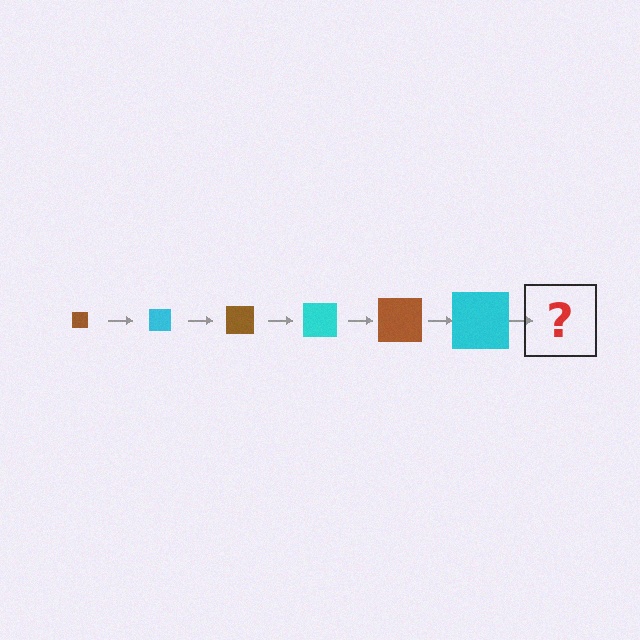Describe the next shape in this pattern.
It should be a brown square, larger than the previous one.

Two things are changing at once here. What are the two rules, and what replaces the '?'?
The two rules are that the square grows larger each step and the color cycles through brown and cyan. The '?' should be a brown square, larger than the previous one.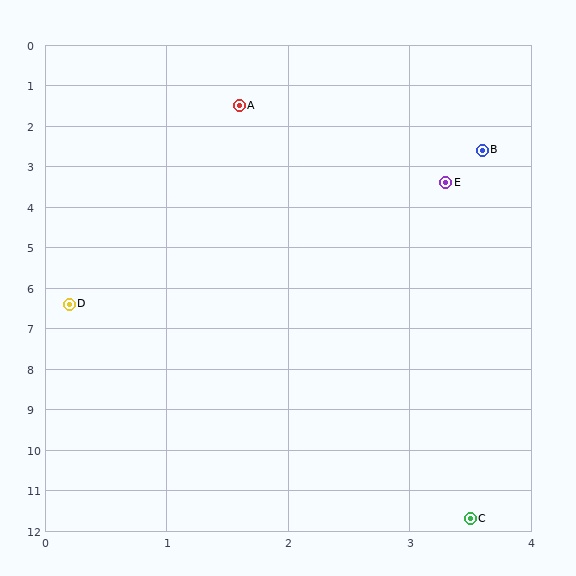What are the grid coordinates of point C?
Point C is at approximately (3.5, 11.7).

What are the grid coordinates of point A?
Point A is at approximately (1.6, 1.5).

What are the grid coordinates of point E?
Point E is at approximately (3.3, 3.4).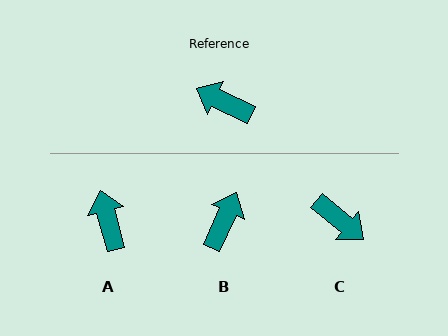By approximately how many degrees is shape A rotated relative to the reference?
Approximately 49 degrees clockwise.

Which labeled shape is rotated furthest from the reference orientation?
C, about 165 degrees away.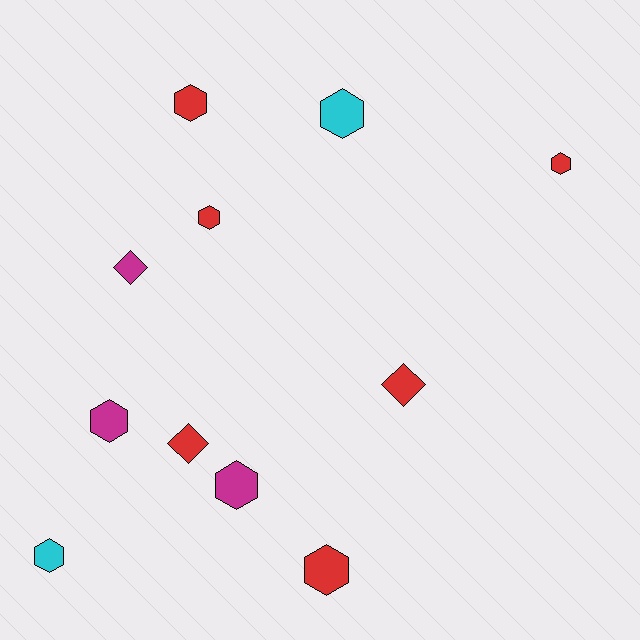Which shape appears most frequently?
Hexagon, with 8 objects.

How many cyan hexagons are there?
There are 2 cyan hexagons.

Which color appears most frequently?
Red, with 6 objects.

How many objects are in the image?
There are 11 objects.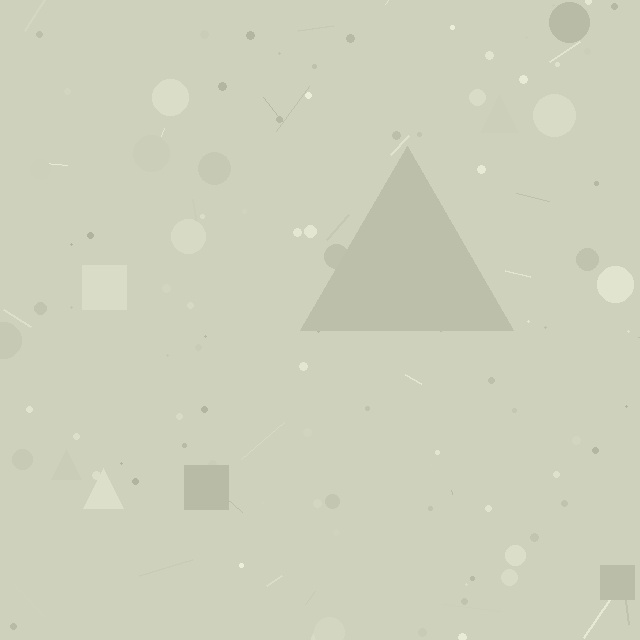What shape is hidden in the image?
A triangle is hidden in the image.